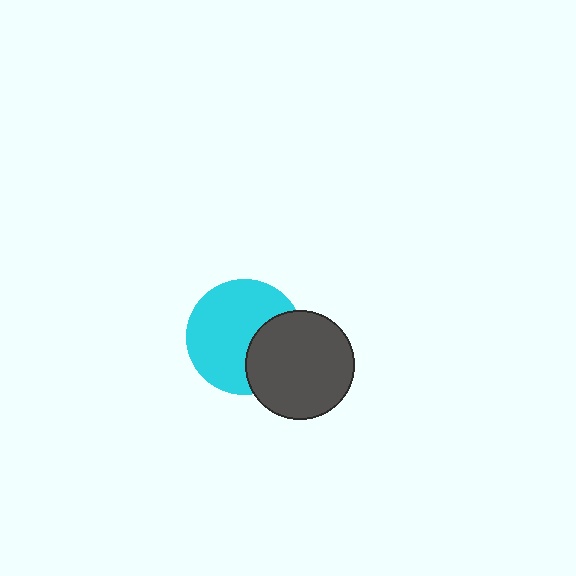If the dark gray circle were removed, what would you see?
You would see the complete cyan circle.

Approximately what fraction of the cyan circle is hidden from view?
Roughly 32% of the cyan circle is hidden behind the dark gray circle.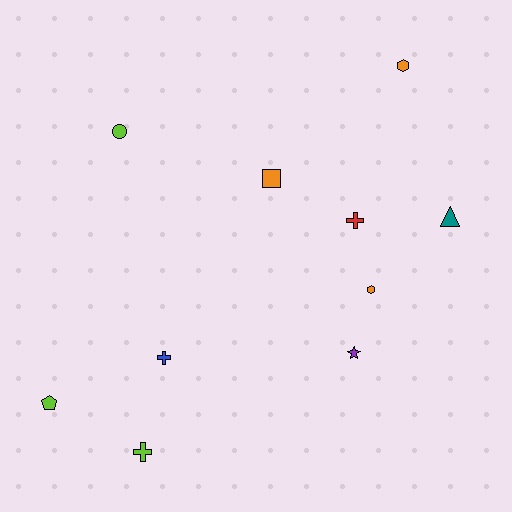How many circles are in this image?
There is 1 circle.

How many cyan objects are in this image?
There are no cyan objects.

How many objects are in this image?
There are 10 objects.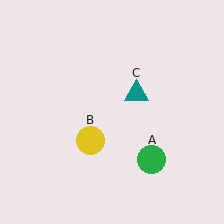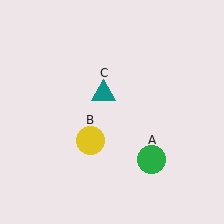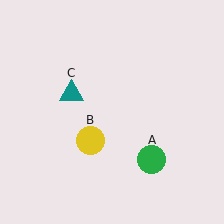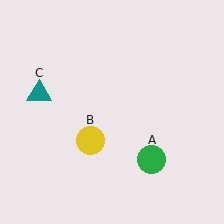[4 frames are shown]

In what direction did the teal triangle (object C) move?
The teal triangle (object C) moved left.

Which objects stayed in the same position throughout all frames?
Green circle (object A) and yellow circle (object B) remained stationary.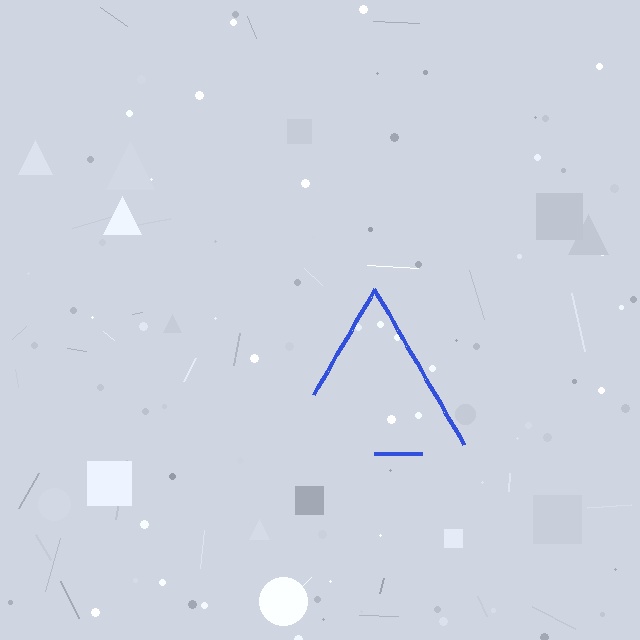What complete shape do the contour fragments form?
The contour fragments form a triangle.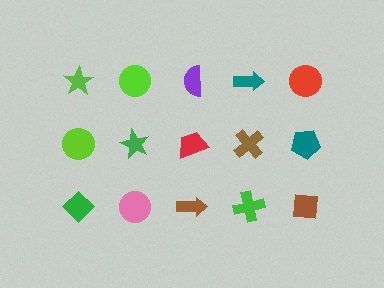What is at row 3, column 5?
A brown square.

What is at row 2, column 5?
A teal pentagon.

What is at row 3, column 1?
A green diamond.